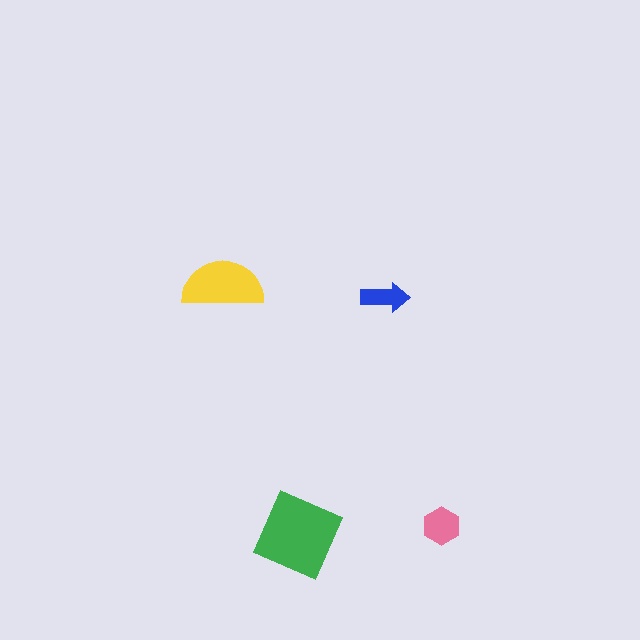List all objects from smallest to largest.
The blue arrow, the pink hexagon, the yellow semicircle, the green diamond.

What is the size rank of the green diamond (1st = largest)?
1st.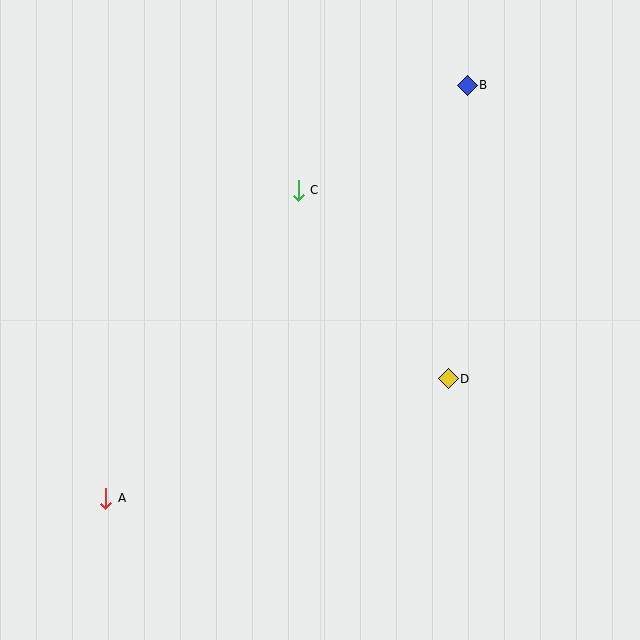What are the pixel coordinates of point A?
Point A is at (106, 498).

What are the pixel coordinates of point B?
Point B is at (467, 85).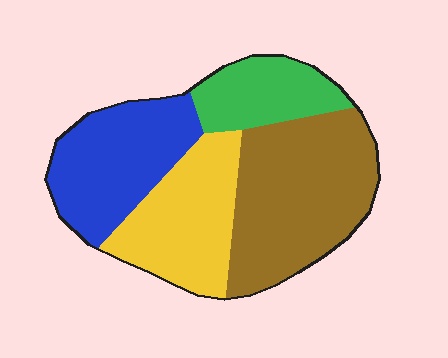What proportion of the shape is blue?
Blue covers around 25% of the shape.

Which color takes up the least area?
Green, at roughly 15%.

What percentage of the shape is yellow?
Yellow covers about 25% of the shape.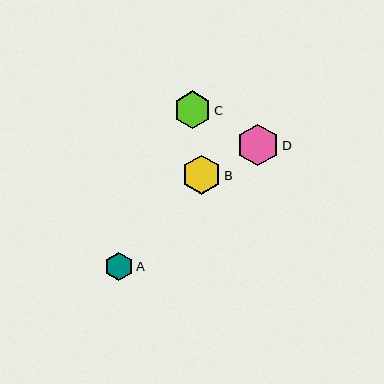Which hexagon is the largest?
Hexagon D is the largest with a size of approximately 42 pixels.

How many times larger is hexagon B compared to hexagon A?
Hexagon B is approximately 1.4 times the size of hexagon A.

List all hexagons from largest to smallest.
From largest to smallest: D, B, C, A.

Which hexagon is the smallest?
Hexagon A is the smallest with a size of approximately 28 pixels.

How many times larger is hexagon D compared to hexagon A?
Hexagon D is approximately 1.5 times the size of hexagon A.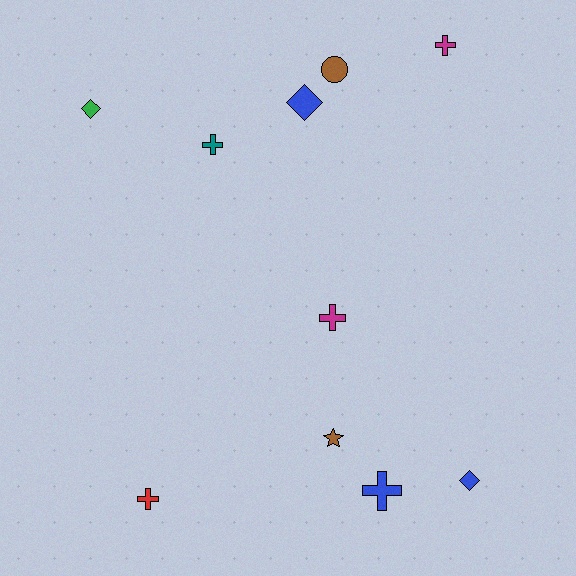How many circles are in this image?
There is 1 circle.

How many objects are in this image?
There are 10 objects.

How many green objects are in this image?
There is 1 green object.